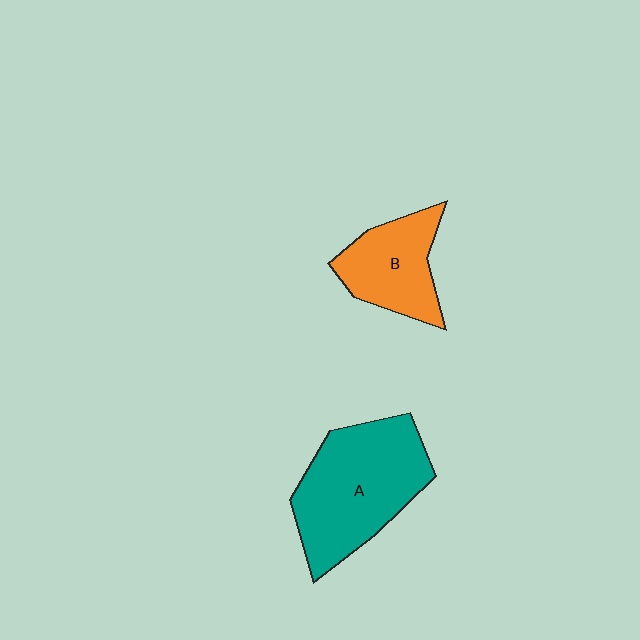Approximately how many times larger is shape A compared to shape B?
Approximately 1.7 times.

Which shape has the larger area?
Shape A (teal).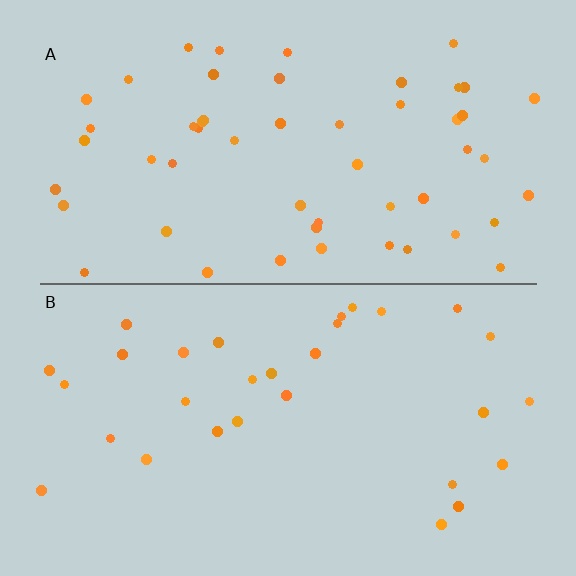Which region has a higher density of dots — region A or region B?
A (the top).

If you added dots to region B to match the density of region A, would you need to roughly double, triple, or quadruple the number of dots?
Approximately double.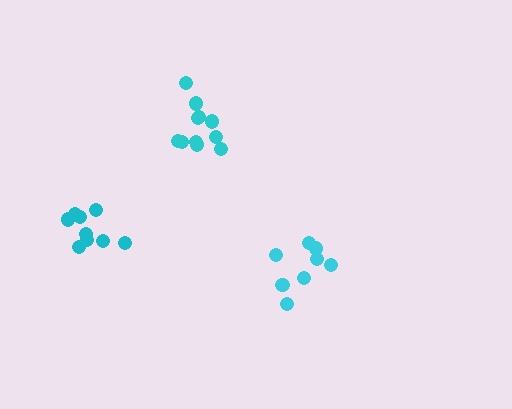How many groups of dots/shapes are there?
There are 3 groups.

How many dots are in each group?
Group 1: 9 dots, Group 2: 8 dots, Group 3: 12 dots (29 total).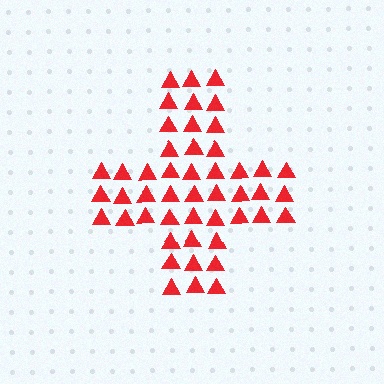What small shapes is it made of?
It is made of small triangles.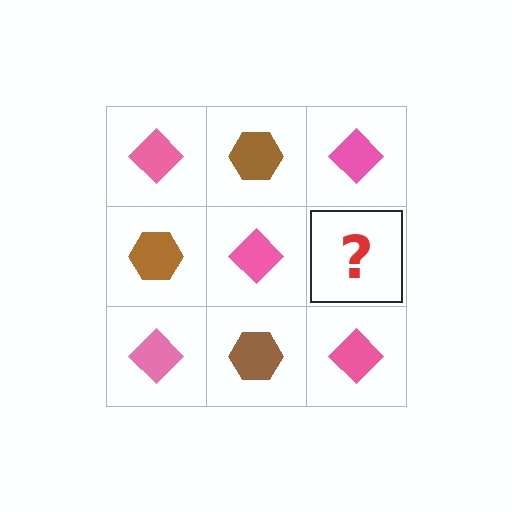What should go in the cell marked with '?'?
The missing cell should contain a brown hexagon.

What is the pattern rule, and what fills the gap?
The rule is that it alternates pink diamond and brown hexagon in a checkerboard pattern. The gap should be filled with a brown hexagon.